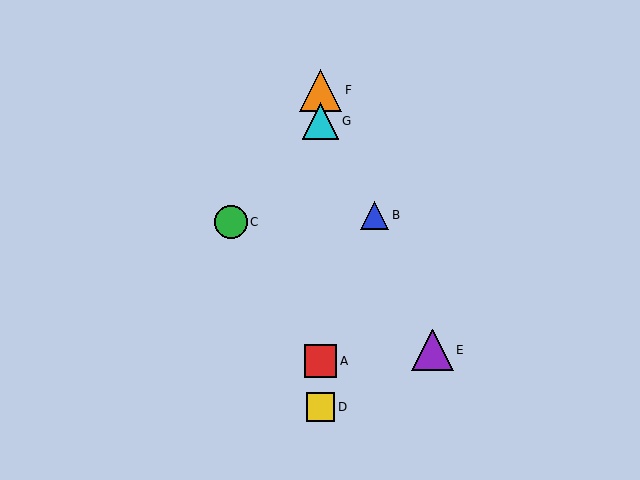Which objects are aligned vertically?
Objects A, D, F, G are aligned vertically.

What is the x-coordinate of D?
Object D is at x≈321.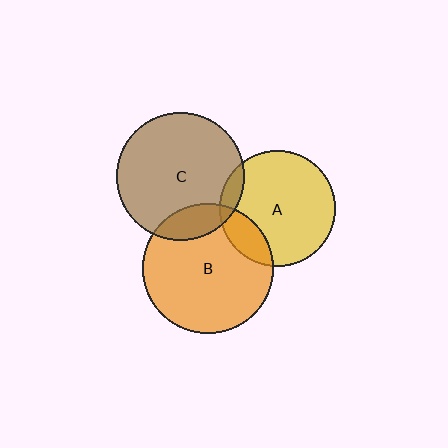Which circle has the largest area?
Circle B (orange).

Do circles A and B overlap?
Yes.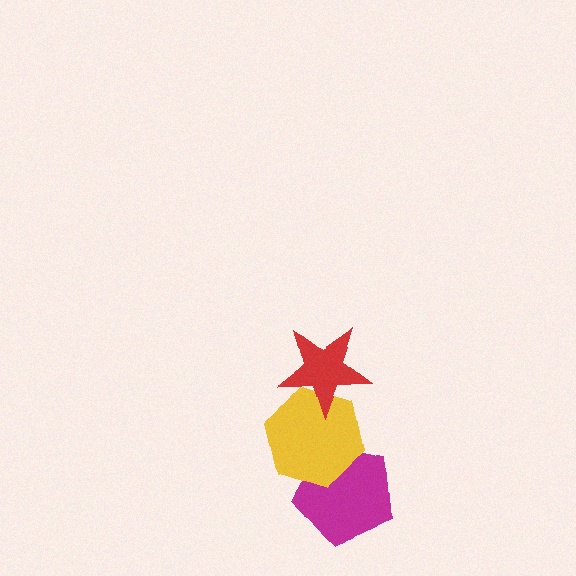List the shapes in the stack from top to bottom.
From top to bottom: the red star, the yellow hexagon, the magenta pentagon.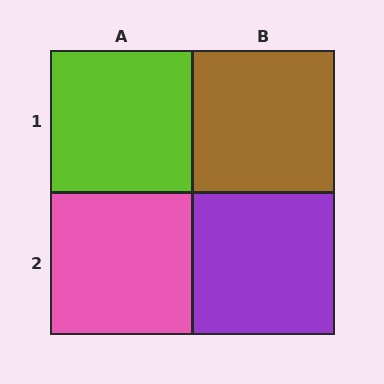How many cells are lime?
1 cell is lime.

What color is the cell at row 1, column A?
Lime.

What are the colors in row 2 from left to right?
Pink, purple.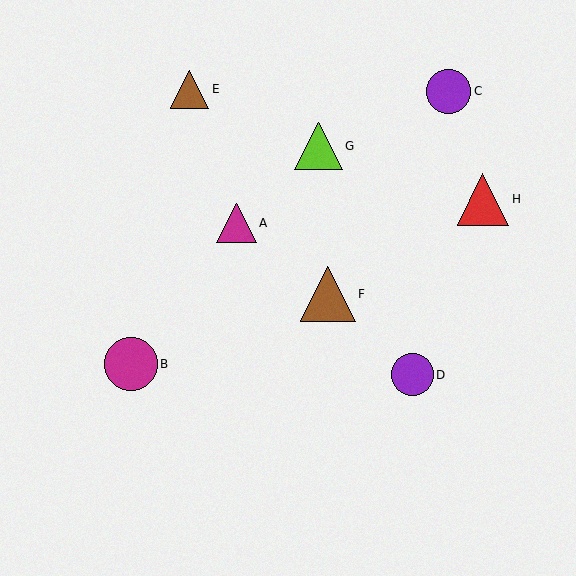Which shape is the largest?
The brown triangle (labeled F) is the largest.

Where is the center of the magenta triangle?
The center of the magenta triangle is at (236, 223).